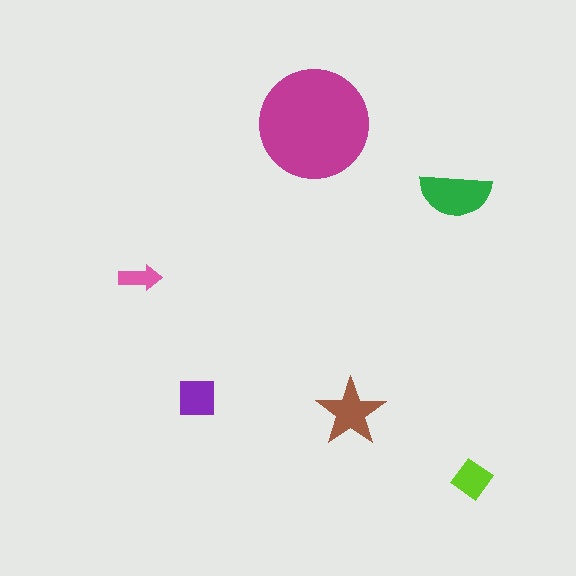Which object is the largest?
The magenta circle.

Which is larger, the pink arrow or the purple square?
The purple square.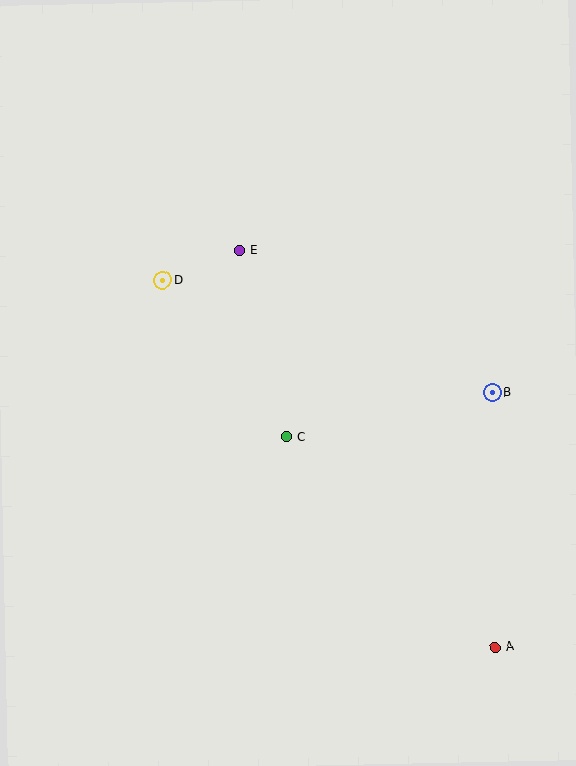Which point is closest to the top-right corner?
Point B is closest to the top-right corner.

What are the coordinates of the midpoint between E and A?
The midpoint between E and A is at (367, 449).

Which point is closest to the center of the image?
Point C at (286, 437) is closest to the center.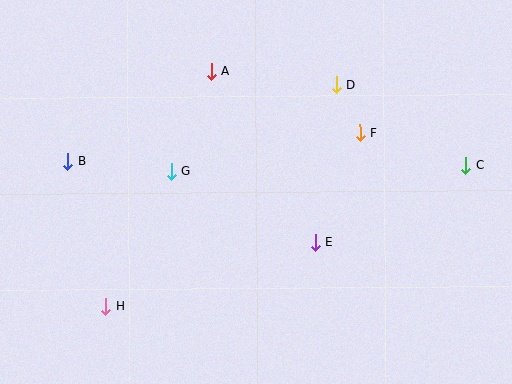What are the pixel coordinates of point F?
Point F is at (360, 133).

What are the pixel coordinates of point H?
Point H is at (106, 306).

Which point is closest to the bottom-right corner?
Point C is closest to the bottom-right corner.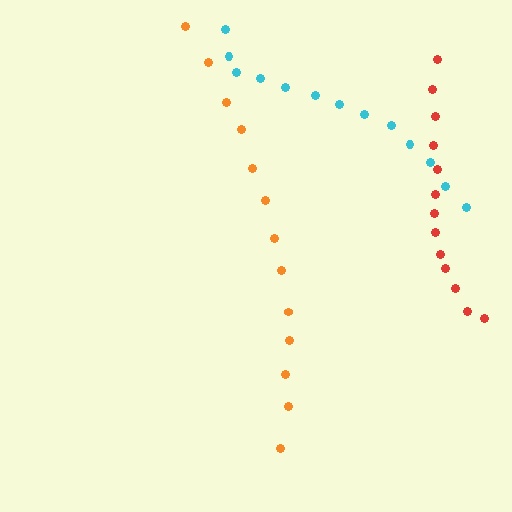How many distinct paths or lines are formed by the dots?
There are 3 distinct paths.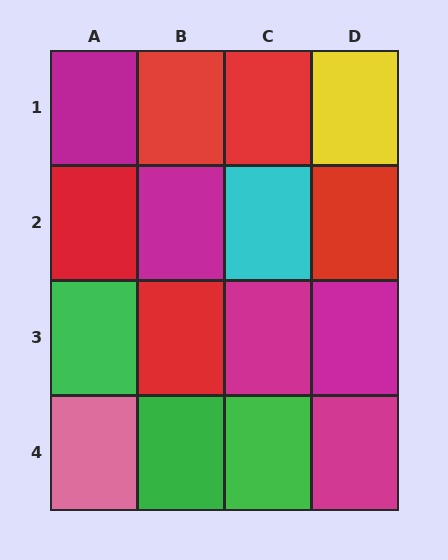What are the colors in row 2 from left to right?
Red, magenta, cyan, red.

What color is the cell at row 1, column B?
Red.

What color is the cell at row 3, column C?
Magenta.